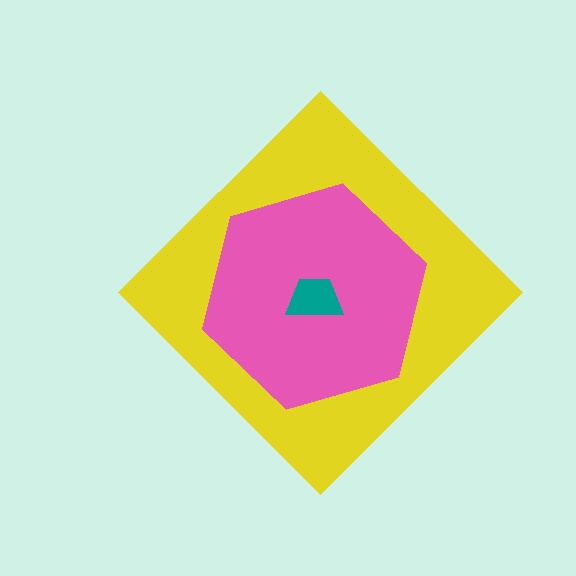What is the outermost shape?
The yellow diamond.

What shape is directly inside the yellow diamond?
The pink hexagon.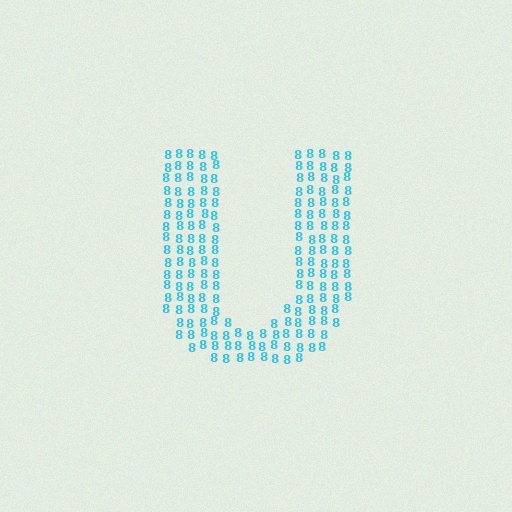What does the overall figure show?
The overall figure shows the letter U.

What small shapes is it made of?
It is made of small digit 8's.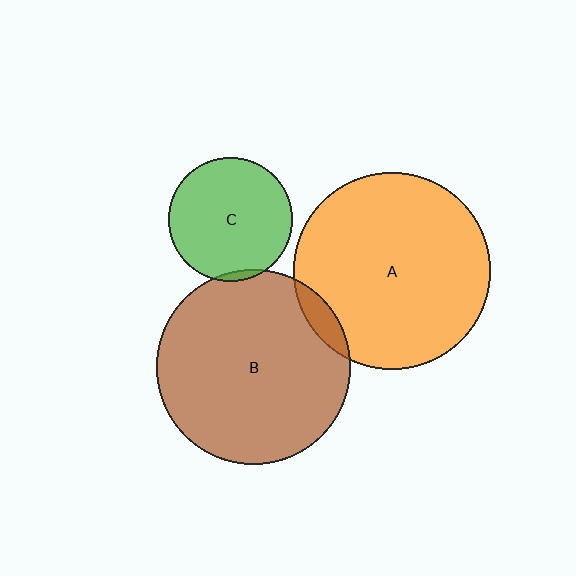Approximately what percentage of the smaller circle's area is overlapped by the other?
Approximately 5%.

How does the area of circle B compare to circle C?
Approximately 2.5 times.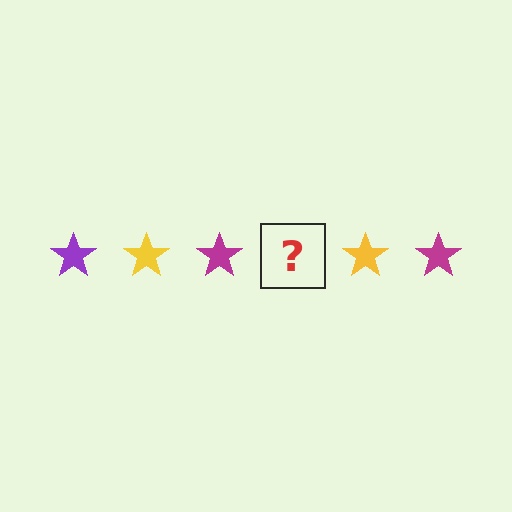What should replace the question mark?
The question mark should be replaced with a purple star.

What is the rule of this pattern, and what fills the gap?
The rule is that the pattern cycles through purple, yellow, magenta stars. The gap should be filled with a purple star.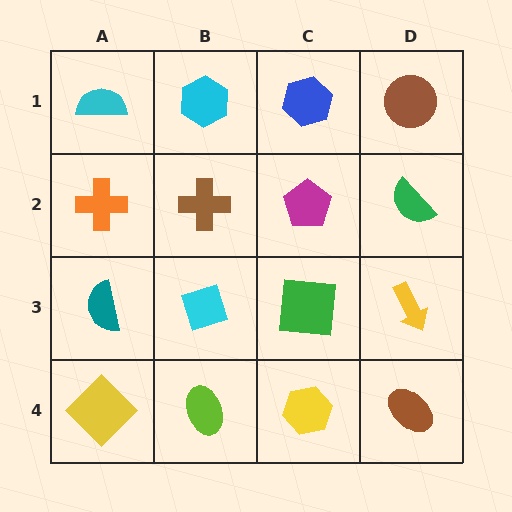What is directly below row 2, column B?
A cyan diamond.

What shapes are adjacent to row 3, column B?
A brown cross (row 2, column B), a lime ellipse (row 4, column B), a teal semicircle (row 3, column A), a green square (row 3, column C).